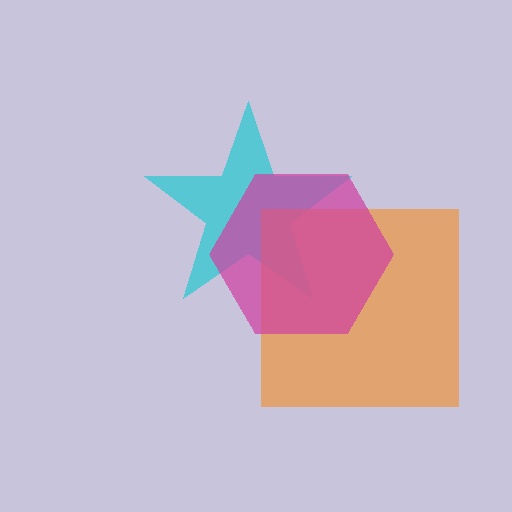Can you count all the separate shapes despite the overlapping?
Yes, there are 3 separate shapes.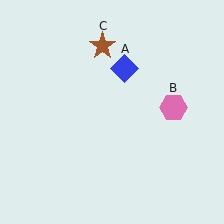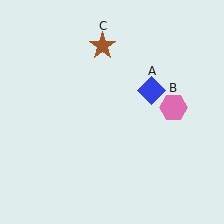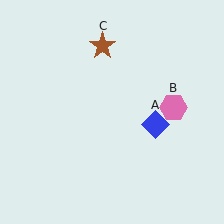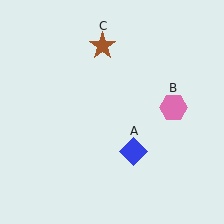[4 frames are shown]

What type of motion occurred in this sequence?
The blue diamond (object A) rotated clockwise around the center of the scene.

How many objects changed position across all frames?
1 object changed position: blue diamond (object A).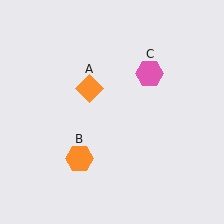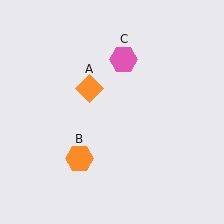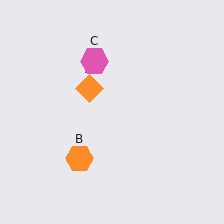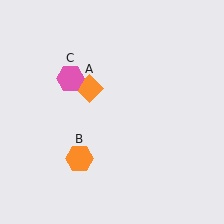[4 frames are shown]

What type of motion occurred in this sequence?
The pink hexagon (object C) rotated counterclockwise around the center of the scene.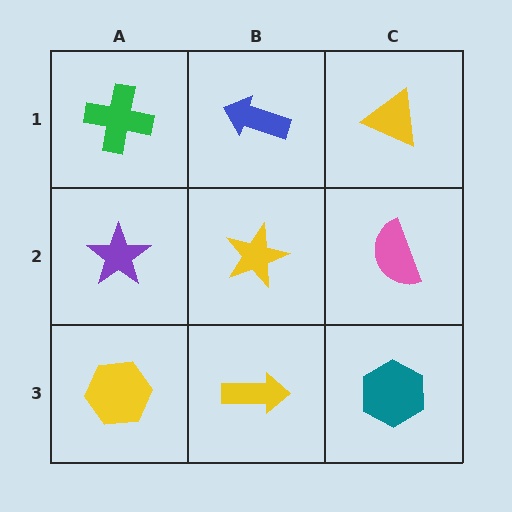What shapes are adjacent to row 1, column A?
A purple star (row 2, column A), a blue arrow (row 1, column B).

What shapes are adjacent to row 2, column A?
A green cross (row 1, column A), a yellow hexagon (row 3, column A), a yellow star (row 2, column B).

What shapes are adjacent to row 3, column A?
A purple star (row 2, column A), a yellow arrow (row 3, column B).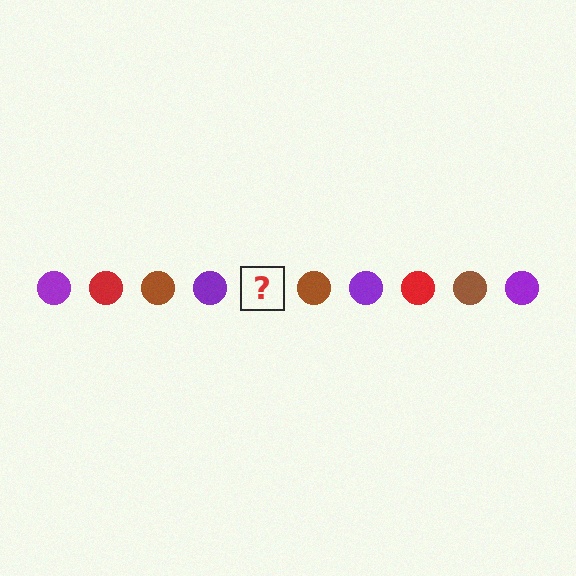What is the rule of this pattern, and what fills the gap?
The rule is that the pattern cycles through purple, red, brown circles. The gap should be filled with a red circle.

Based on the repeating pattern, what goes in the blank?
The blank should be a red circle.